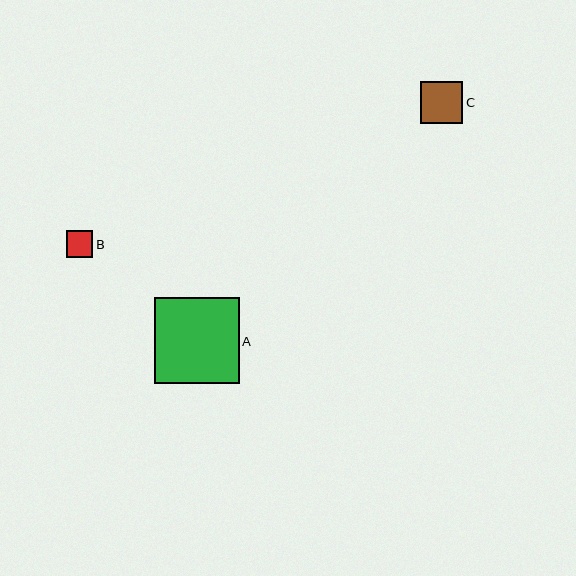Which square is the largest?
Square A is the largest with a size of approximately 85 pixels.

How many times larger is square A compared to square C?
Square A is approximately 2.0 times the size of square C.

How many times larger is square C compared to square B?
Square C is approximately 1.6 times the size of square B.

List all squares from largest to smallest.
From largest to smallest: A, C, B.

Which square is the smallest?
Square B is the smallest with a size of approximately 27 pixels.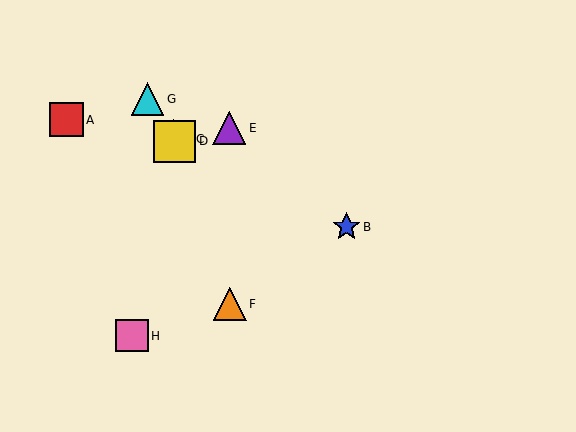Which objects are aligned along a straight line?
Objects C, D, G are aligned along a straight line.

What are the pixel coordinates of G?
Object G is at (148, 99).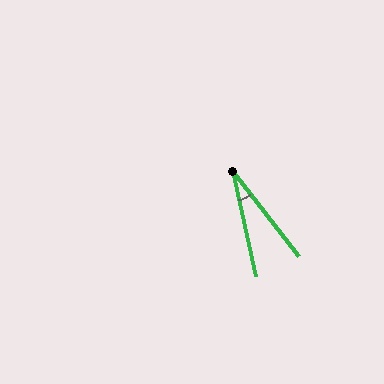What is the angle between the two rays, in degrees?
Approximately 25 degrees.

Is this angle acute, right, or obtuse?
It is acute.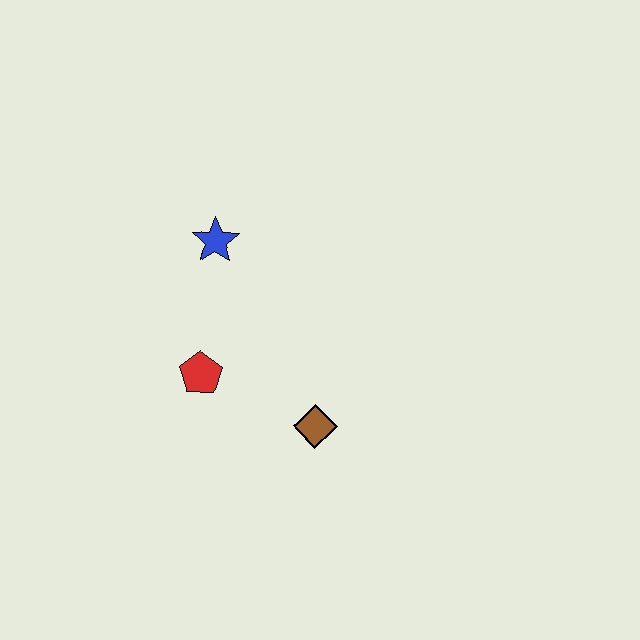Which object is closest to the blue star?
The red pentagon is closest to the blue star.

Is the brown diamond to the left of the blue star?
No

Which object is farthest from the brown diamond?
The blue star is farthest from the brown diamond.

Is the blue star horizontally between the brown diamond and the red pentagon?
Yes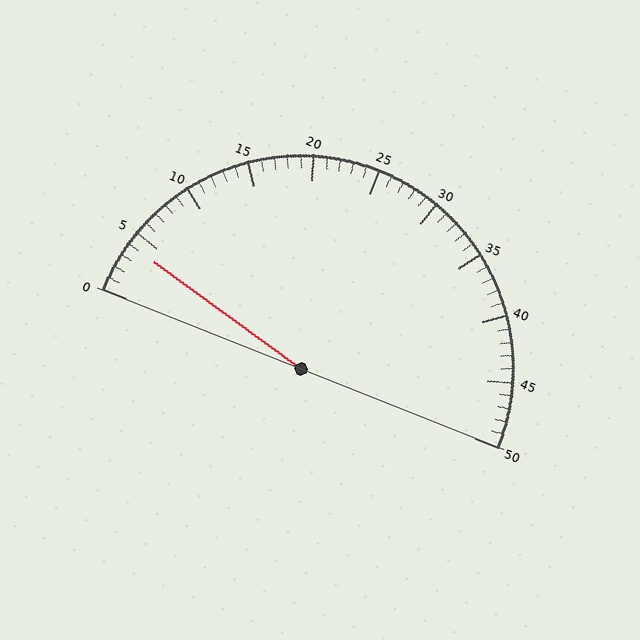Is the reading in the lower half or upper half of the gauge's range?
The reading is in the lower half of the range (0 to 50).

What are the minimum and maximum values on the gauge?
The gauge ranges from 0 to 50.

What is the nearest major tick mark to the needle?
The nearest major tick mark is 5.